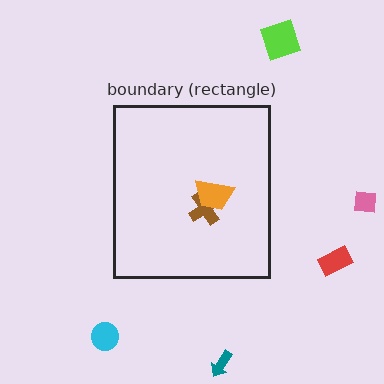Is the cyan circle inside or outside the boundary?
Outside.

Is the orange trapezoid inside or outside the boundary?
Inside.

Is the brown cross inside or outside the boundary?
Inside.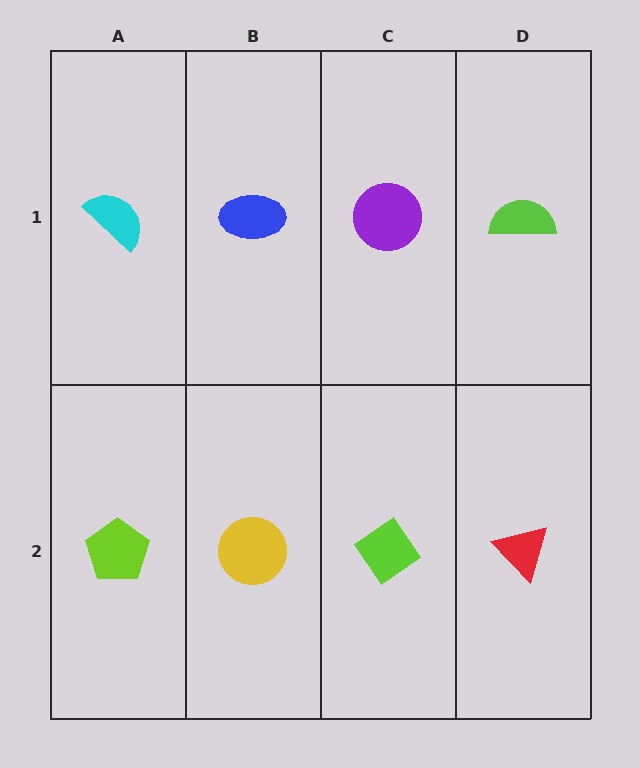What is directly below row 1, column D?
A red triangle.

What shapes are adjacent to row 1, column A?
A lime pentagon (row 2, column A), a blue ellipse (row 1, column B).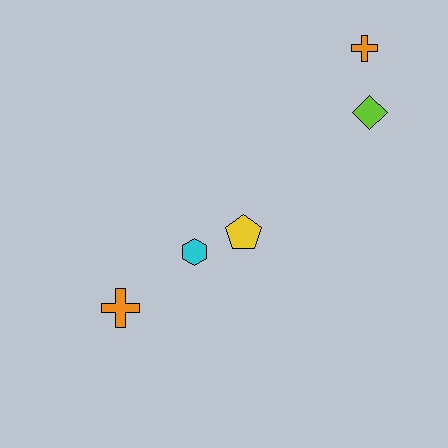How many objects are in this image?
There are 5 objects.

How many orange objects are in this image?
There are 2 orange objects.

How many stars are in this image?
There are no stars.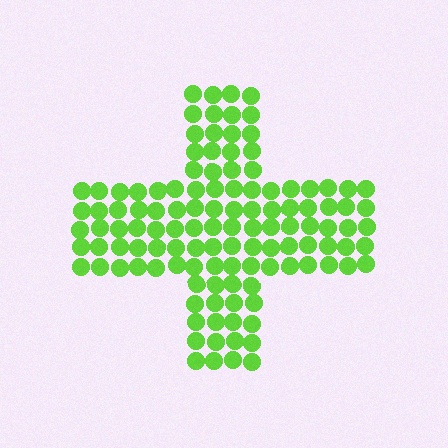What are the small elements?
The small elements are circles.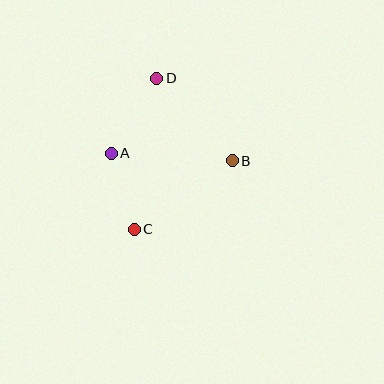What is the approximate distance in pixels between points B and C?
The distance between B and C is approximately 120 pixels.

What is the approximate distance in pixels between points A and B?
The distance between A and B is approximately 121 pixels.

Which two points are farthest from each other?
Points C and D are farthest from each other.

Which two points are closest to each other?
Points A and C are closest to each other.